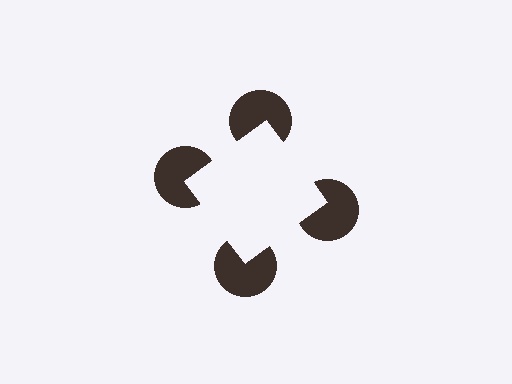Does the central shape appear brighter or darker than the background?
It typically appears slightly brighter than the background, even though no actual brightness change is drawn.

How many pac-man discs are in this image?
There are 4 — one at each vertex of the illusory square.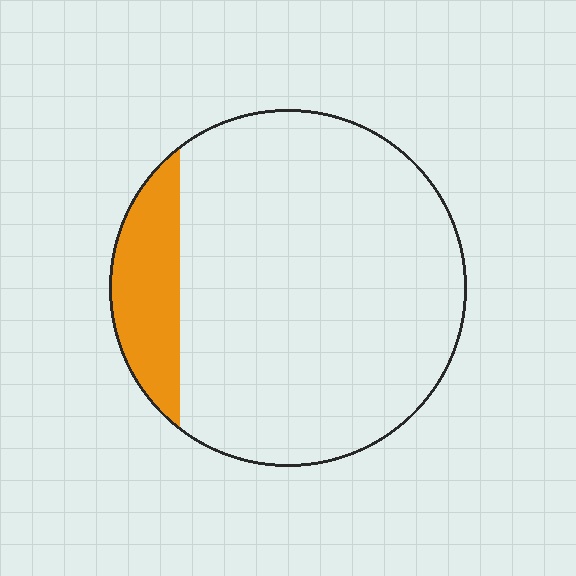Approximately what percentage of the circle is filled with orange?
Approximately 15%.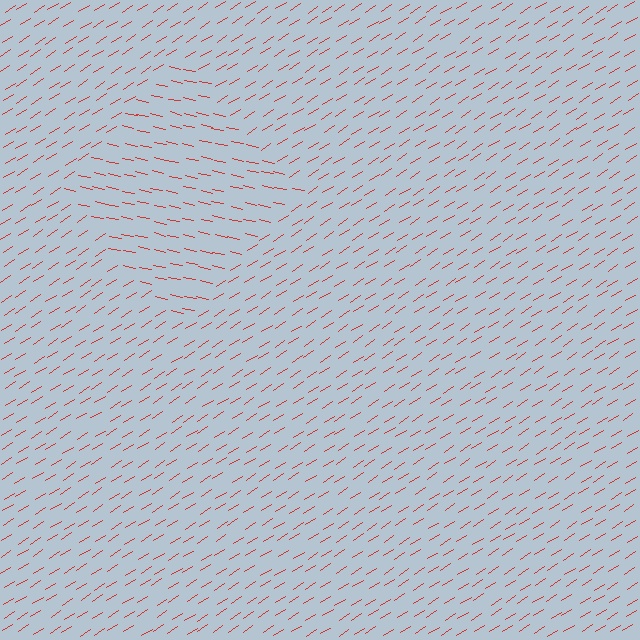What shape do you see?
I see a diamond.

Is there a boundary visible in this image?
Yes, there is a texture boundary formed by a change in line orientation.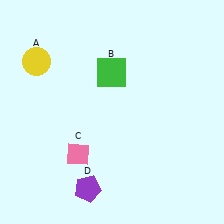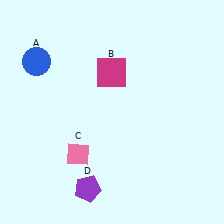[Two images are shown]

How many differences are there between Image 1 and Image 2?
There are 2 differences between the two images.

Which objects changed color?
A changed from yellow to blue. B changed from green to magenta.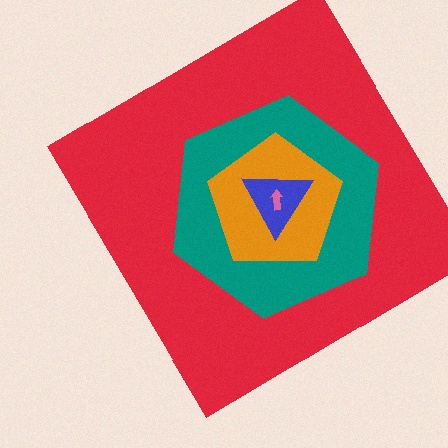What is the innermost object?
The pink arrow.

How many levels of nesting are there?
5.